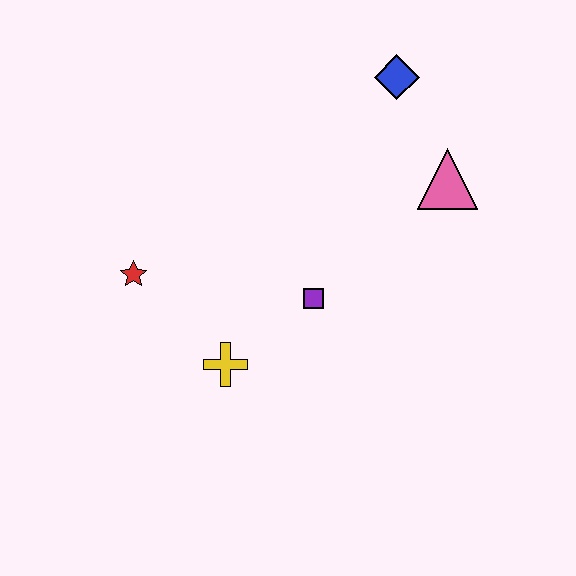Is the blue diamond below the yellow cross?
No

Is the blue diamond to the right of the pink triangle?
No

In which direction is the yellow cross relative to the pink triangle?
The yellow cross is to the left of the pink triangle.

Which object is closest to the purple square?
The yellow cross is closest to the purple square.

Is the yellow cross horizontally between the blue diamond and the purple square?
No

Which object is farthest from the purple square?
The blue diamond is farthest from the purple square.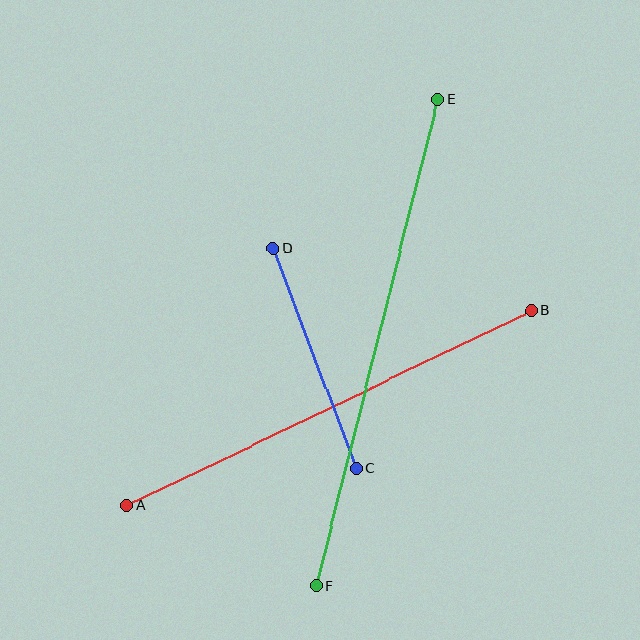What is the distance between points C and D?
The distance is approximately 235 pixels.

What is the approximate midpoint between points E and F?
The midpoint is at approximately (377, 343) pixels.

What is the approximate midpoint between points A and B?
The midpoint is at approximately (329, 408) pixels.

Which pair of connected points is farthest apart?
Points E and F are farthest apart.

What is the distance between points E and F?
The distance is approximately 502 pixels.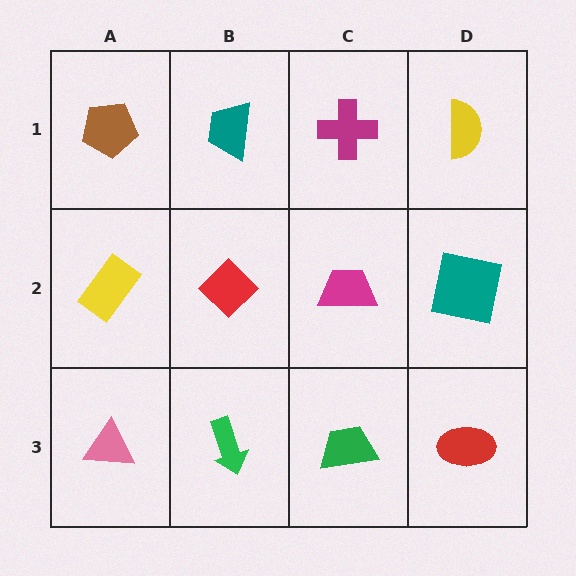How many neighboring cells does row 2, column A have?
3.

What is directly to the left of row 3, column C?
A green arrow.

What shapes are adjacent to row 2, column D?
A yellow semicircle (row 1, column D), a red ellipse (row 3, column D), a magenta trapezoid (row 2, column C).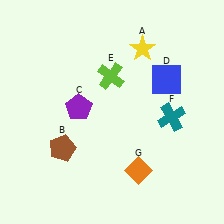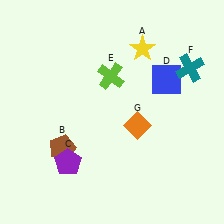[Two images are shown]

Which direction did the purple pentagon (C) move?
The purple pentagon (C) moved down.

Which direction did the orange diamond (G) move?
The orange diamond (G) moved up.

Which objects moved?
The objects that moved are: the purple pentagon (C), the teal cross (F), the orange diamond (G).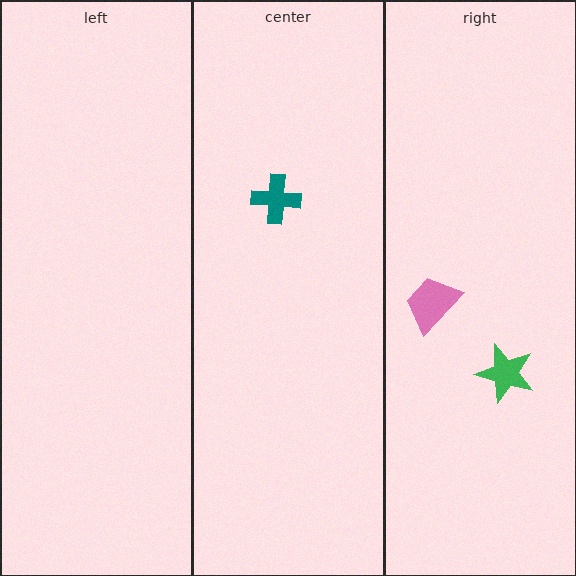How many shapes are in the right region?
2.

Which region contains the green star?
The right region.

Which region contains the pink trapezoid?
The right region.